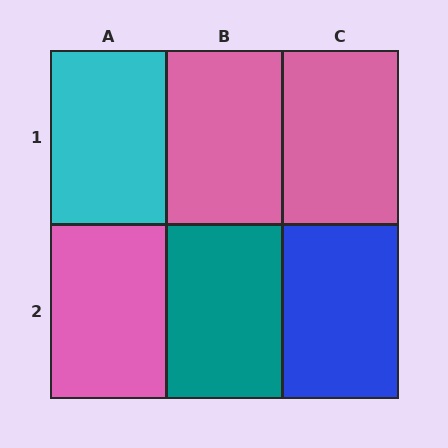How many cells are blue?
1 cell is blue.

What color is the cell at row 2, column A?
Pink.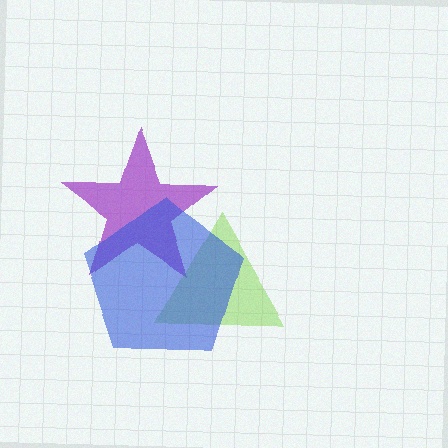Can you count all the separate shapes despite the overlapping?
Yes, there are 3 separate shapes.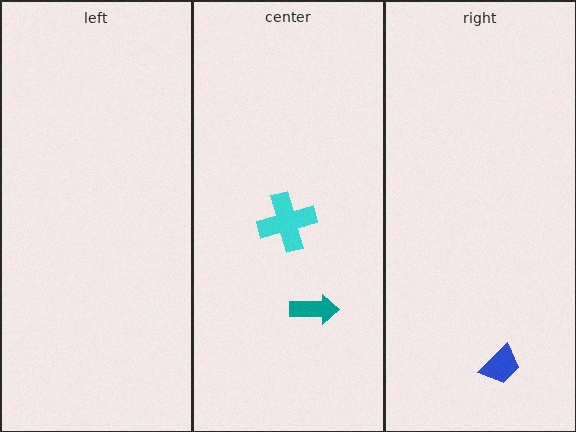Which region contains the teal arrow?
The center region.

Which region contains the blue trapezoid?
The right region.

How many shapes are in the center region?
2.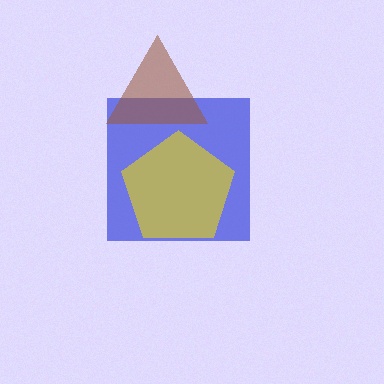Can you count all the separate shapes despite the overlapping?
Yes, there are 3 separate shapes.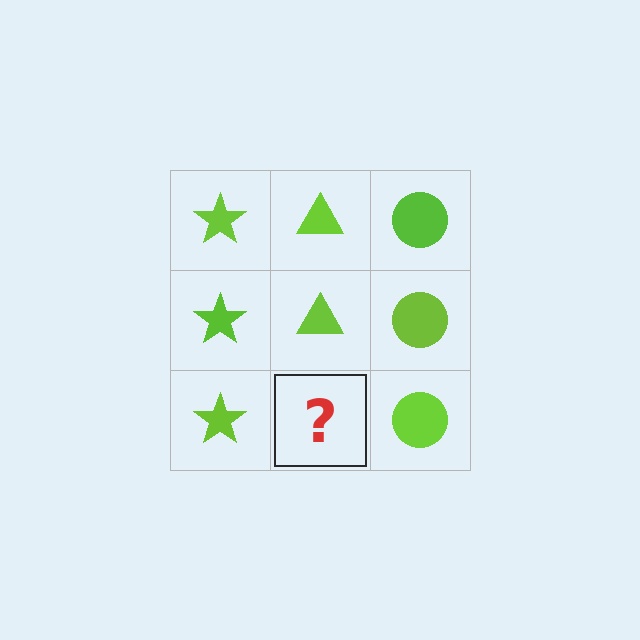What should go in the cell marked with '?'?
The missing cell should contain a lime triangle.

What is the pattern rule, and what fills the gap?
The rule is that each column has a consistent shape. The gap should be filled with a lime triangle.